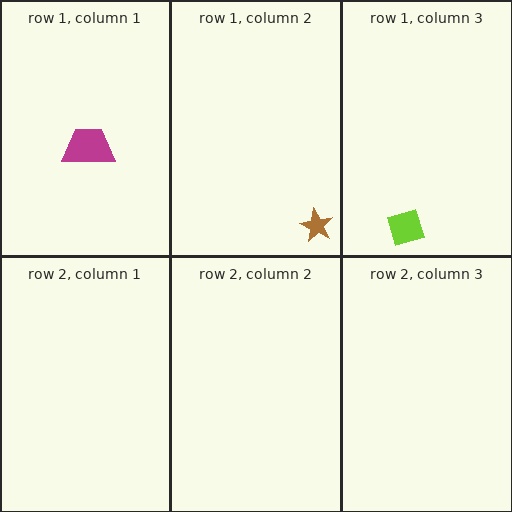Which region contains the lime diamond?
The row 1, column 3 region.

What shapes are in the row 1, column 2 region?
The brown star.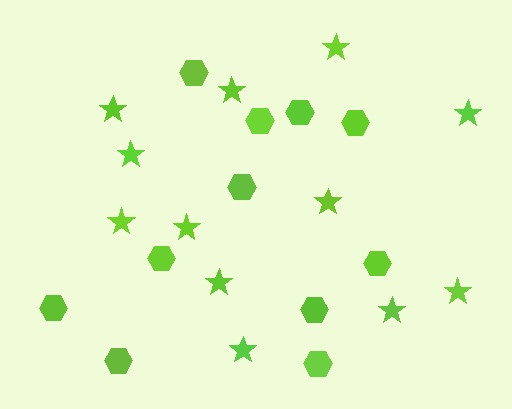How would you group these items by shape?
There are 2 groups: one group of hexagons (11) and one group of stars (12).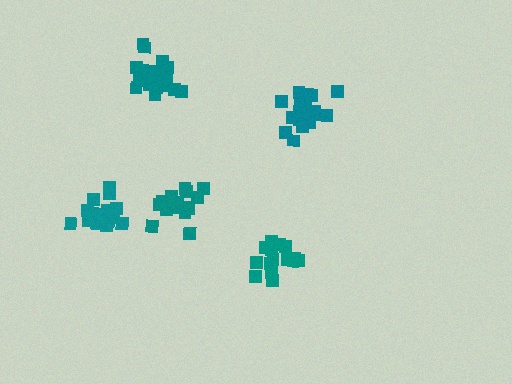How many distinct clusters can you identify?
There are 5 distinct clusters.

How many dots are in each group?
Group 1: 20 dots, Group 2: 15 dots, Group 3: 21 dots, Group 4: 21 dots, Group 5: 16 dots (93 total).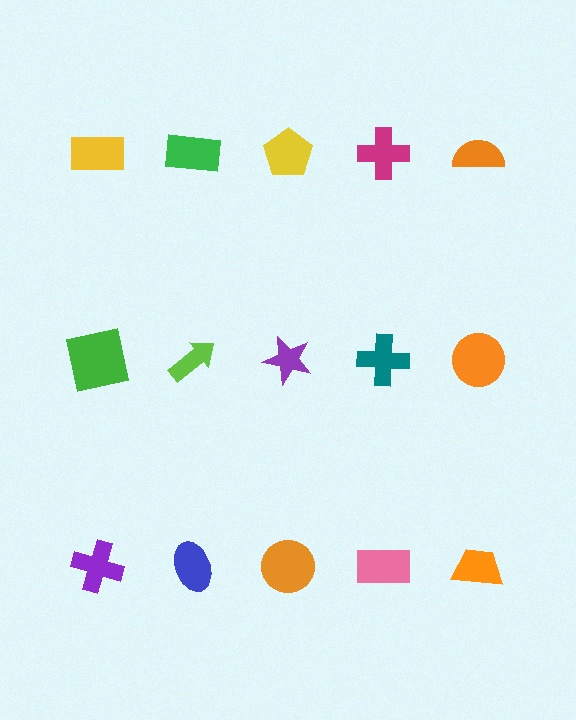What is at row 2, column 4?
A teal cross.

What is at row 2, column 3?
A purple star.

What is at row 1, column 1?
A yellow rectangle.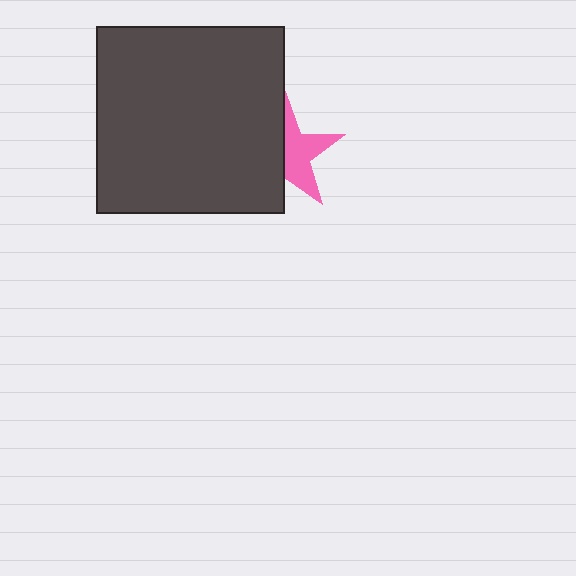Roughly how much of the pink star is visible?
About half of it is visible (roughly 50%).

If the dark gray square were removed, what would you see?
You would see the complete pink star.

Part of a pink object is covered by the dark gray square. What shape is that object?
It is a star.